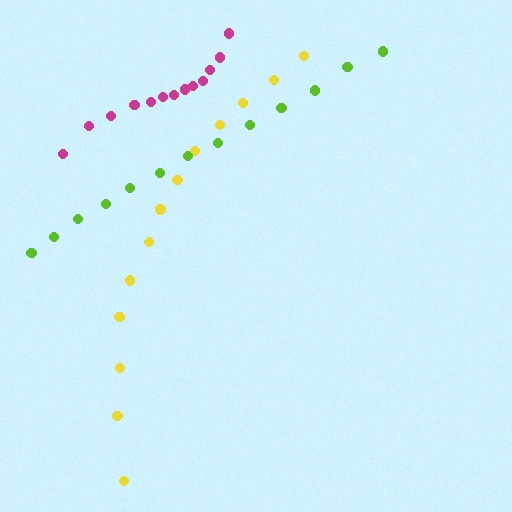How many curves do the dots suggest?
There are 3 distinct paths.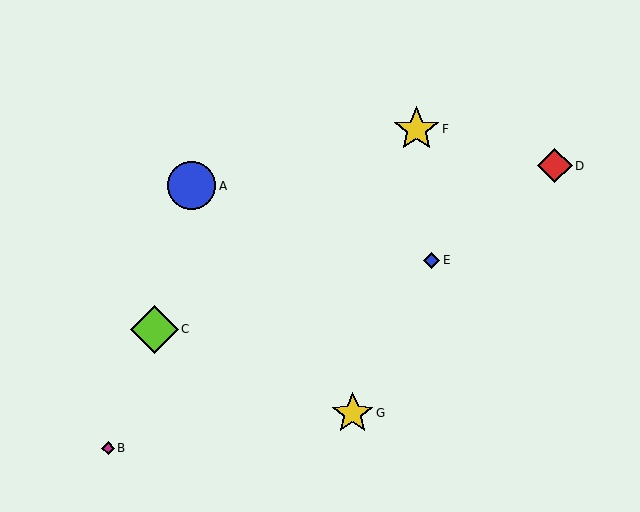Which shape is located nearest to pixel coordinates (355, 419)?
The yellow star (labeled G) at (353, 413) is nearest to that location.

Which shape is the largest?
The blue circle (labeled A) is the largest.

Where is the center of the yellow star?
The center of the yellow star is at (416, 129).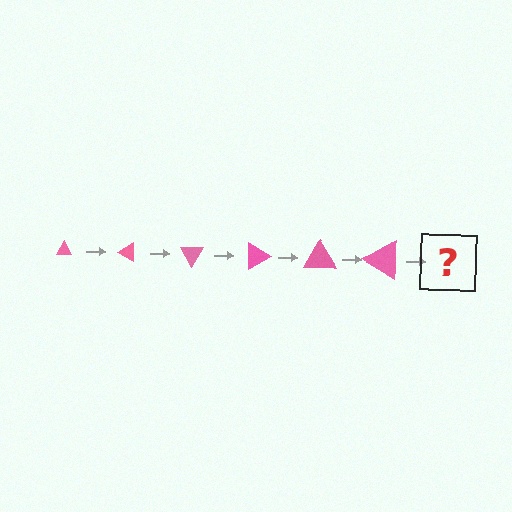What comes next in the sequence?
The next element should be a triangle, larger than the previous one and rotated 180 degrees from the start.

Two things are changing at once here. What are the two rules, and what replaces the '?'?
The two rules are that the triangle grows larger each step and it rotates 30 degrees each step. The '?' should be a triangle, larger than the previous one and rotated 180 degrees from the start.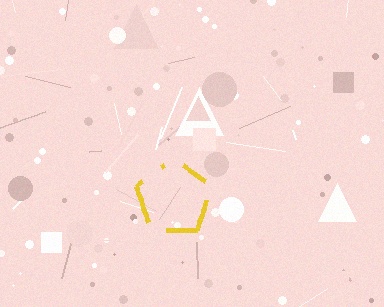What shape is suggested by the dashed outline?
The dashed outline suggests a pentagon.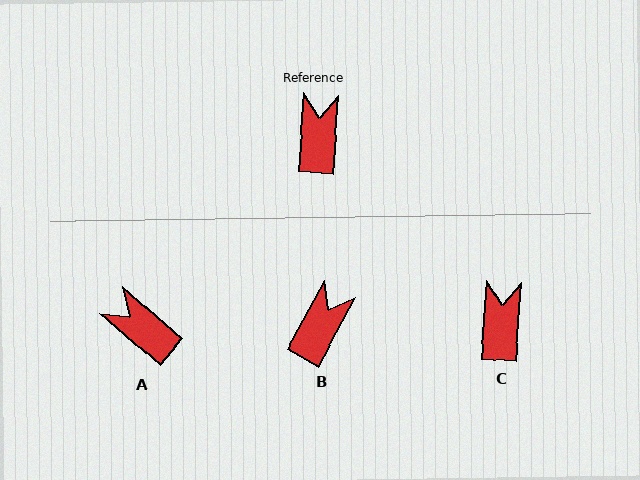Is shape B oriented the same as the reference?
No, it is off by about 25 degrees.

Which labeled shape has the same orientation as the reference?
C.